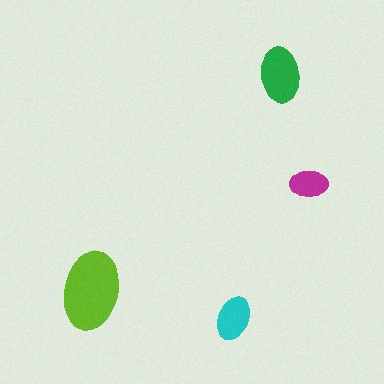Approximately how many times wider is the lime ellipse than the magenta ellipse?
About 2 times wider.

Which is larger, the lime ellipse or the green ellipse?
The lime one.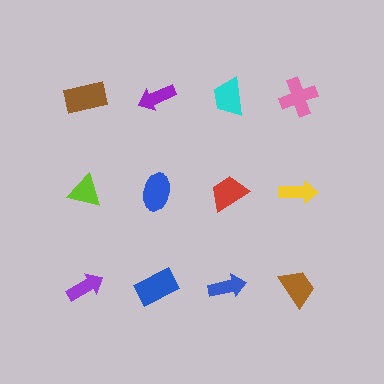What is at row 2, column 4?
A yellow arrow.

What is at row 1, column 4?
A pink cross.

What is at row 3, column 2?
A blue rectangle.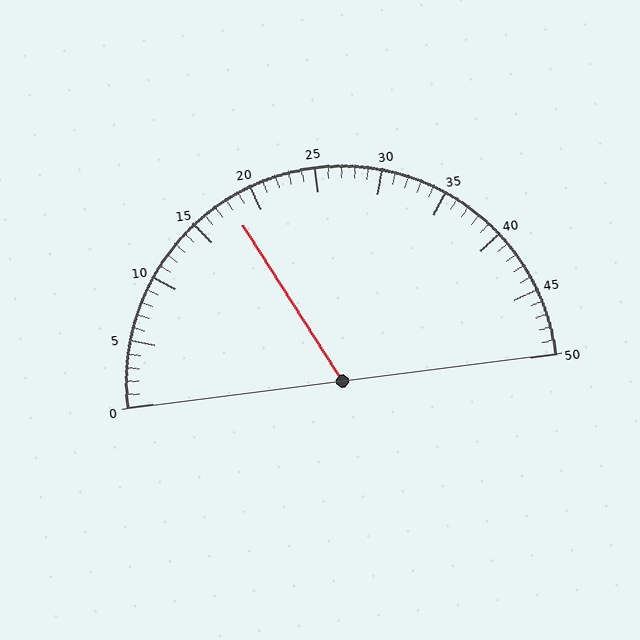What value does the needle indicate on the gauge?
The needle indicates approximately 18.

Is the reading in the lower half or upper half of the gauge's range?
The reading is in the lower half of the range (0 to 50).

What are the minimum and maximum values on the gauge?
The gauge ranges from 0 to 50.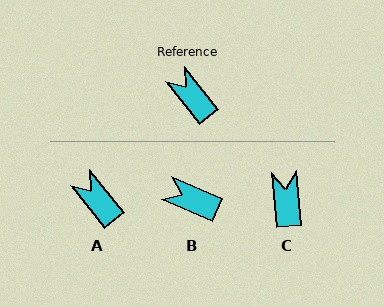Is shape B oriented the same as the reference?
No, it is off by about 29 degrees.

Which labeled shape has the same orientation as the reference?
A.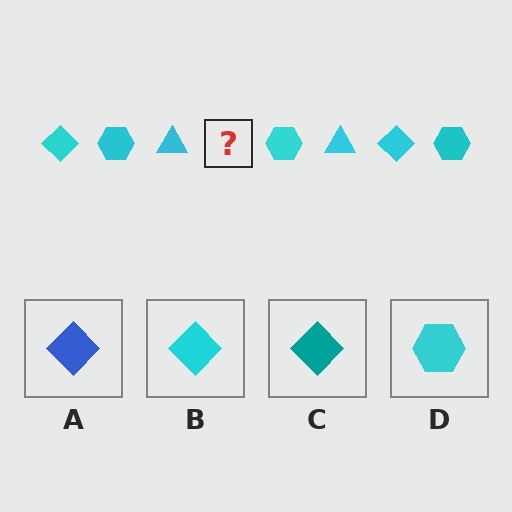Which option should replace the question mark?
Option B.